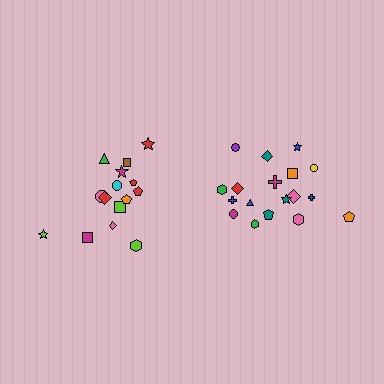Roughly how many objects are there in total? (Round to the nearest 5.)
Roughly 35 objects in total.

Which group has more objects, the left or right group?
The right group.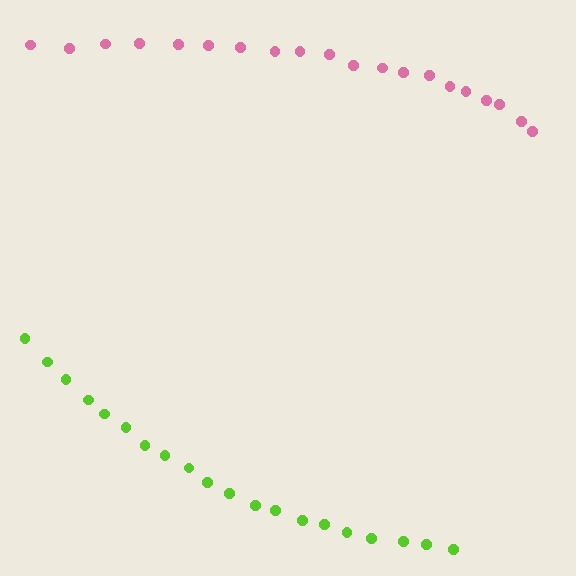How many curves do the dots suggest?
There are 2 distinct paths.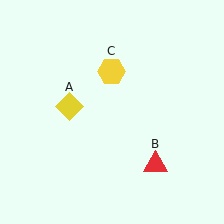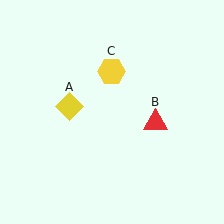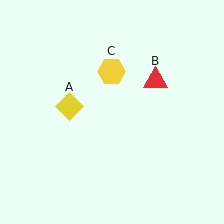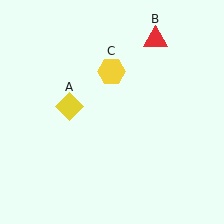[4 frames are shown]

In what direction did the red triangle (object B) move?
The red triangle (object B) moved up.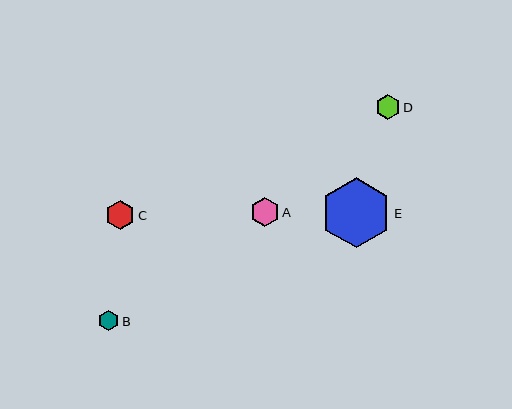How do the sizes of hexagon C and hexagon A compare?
Hexagon C and hexagon A are approximately the same size.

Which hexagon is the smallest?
Hexagon B is the smallest with a size of approximately 20 pixels.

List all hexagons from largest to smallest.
From largest to smallest: E, C, A, D, B.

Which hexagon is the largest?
Hexagon E is the largest with a size of approximately 69 pixels.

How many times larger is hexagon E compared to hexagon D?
Hexagon E is approximately 2.8 times the size of hexagon D.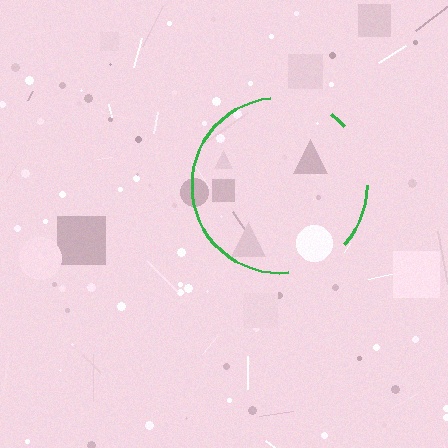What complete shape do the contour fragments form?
The contour fragments form a circle.